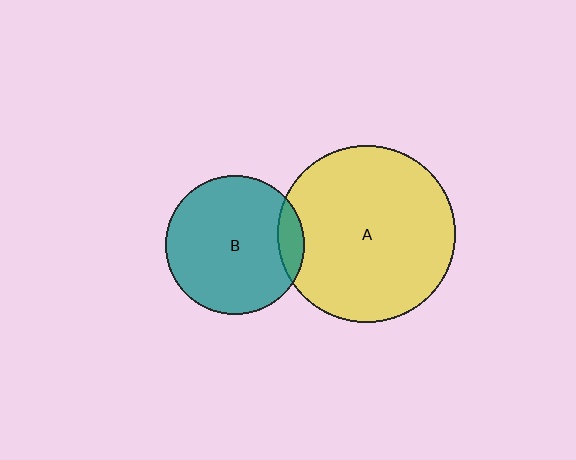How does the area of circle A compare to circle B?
Approximately 1.6 times.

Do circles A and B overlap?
Yes.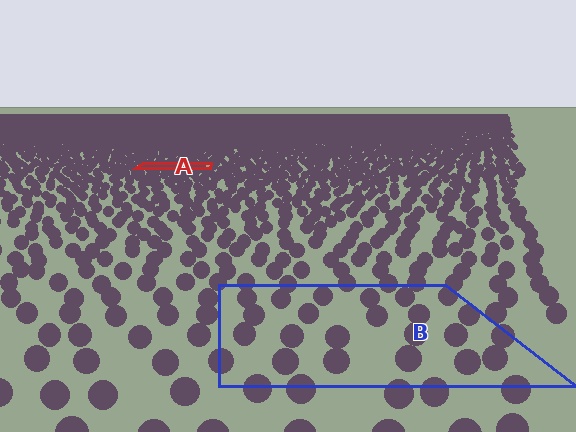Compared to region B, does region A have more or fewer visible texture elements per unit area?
Region A has more texture elements per unit area — they are packed more densely because it is farther away.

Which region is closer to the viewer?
Region B is closer. The texture elements there are larger and more spread out.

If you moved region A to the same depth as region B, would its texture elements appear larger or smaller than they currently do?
They would appear larger. At a closer depth, the same texture elements are projected at a bigger on-screen size.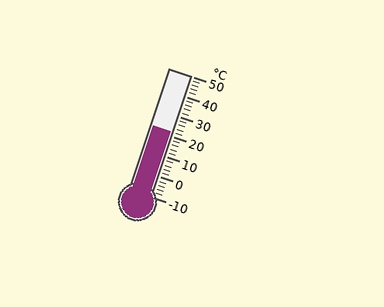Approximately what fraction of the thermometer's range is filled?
The thermometer is filled to approximately 55% of its range.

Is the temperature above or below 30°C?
The temperature is below 30°C.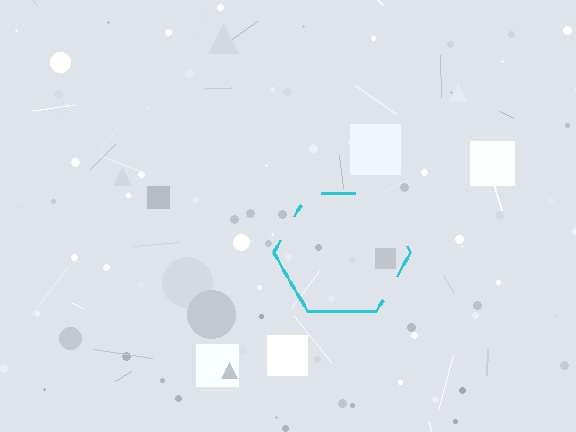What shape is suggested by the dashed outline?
The dashed outline suggests a hexagon.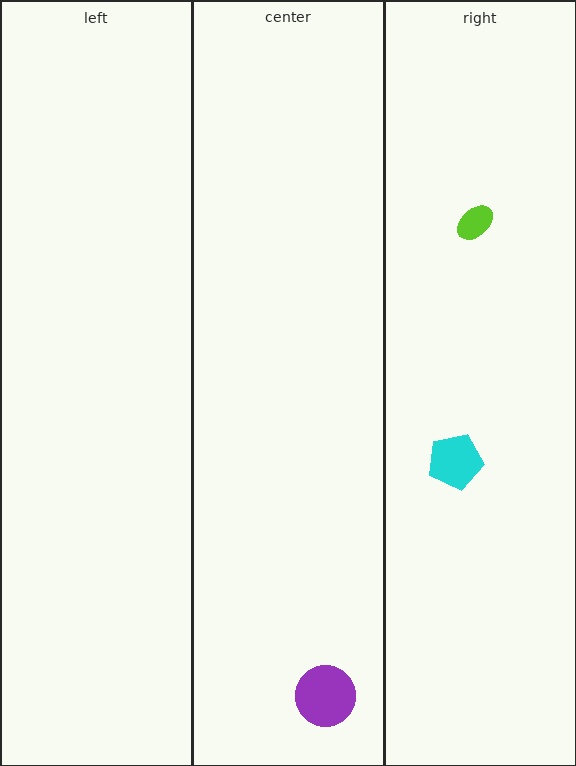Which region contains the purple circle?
The center region.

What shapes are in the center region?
The purple circle.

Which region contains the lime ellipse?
The right region.